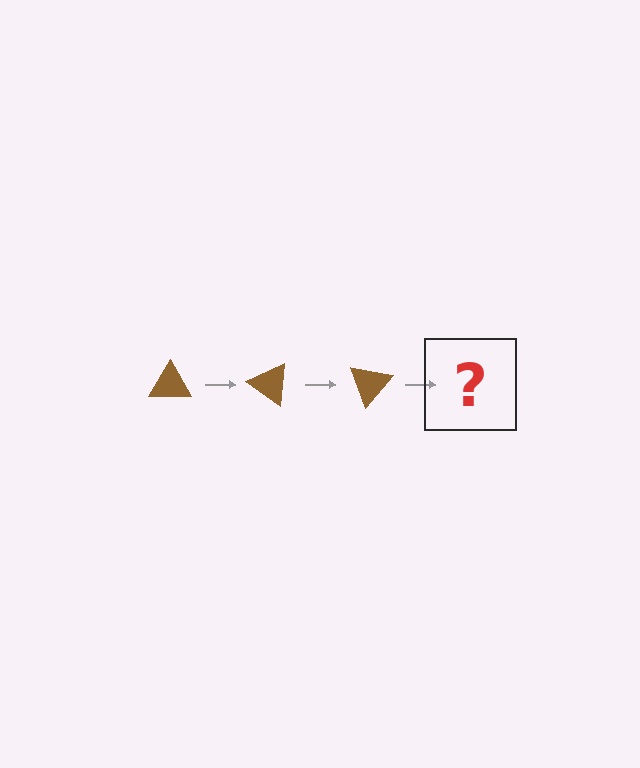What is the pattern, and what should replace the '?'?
The pattern is that the triangle rotates 35 degrees each step. The '?' should be a brown triangle rotated 105 degrees.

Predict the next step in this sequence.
The next step is a brown triangle rotated 105 degrees.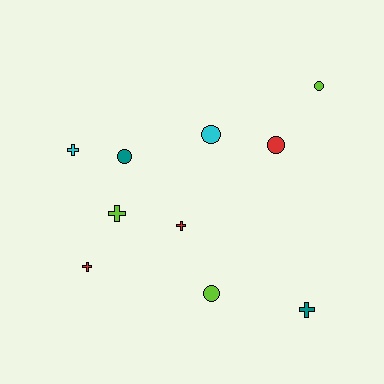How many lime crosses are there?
There is 1 lime cross.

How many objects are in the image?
There are 10 objects.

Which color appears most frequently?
Lime, with 3 objects.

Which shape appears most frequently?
Cross, with 5 objects.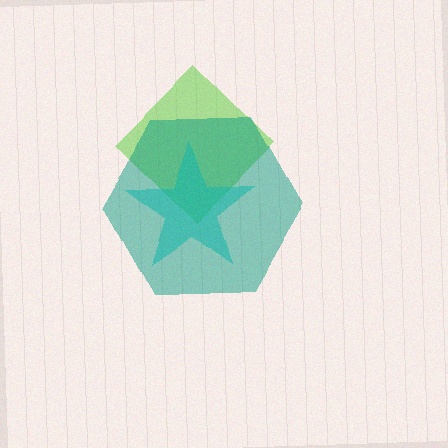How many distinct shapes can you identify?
There are 3 distinct shapes: a lime diamond, a cyan star, a teal hexagon.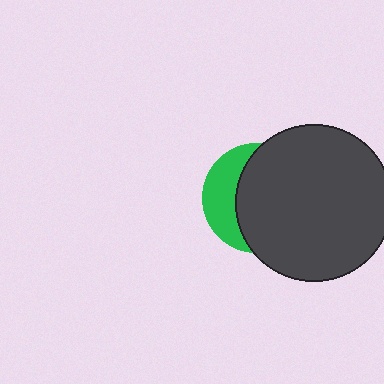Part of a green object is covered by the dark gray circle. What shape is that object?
It is a circle.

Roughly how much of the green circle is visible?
A small part of it is visible (roughly 33%).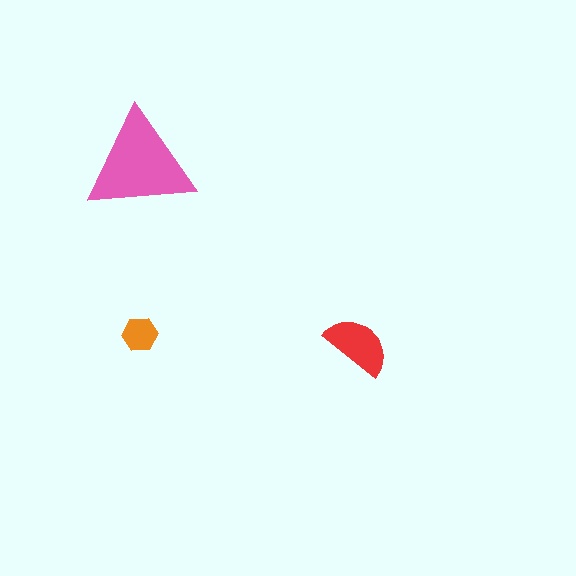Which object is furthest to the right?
The red semicircle is rightmost.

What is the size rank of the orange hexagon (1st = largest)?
3rd.